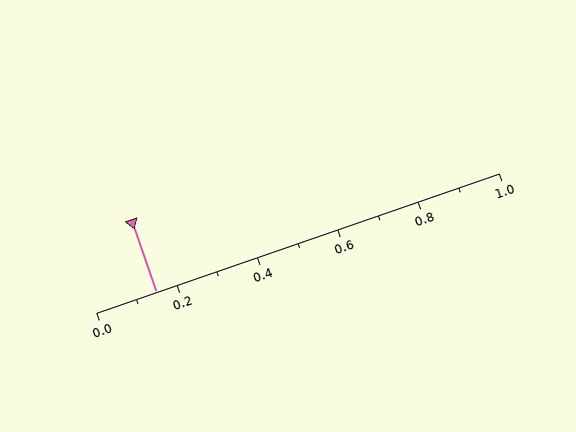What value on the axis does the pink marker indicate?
The marker indicates approximately 0.15.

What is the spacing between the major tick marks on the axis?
The major ticks are spaced 0.2 apart.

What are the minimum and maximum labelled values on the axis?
The axis runs from 0.0 to 1.0.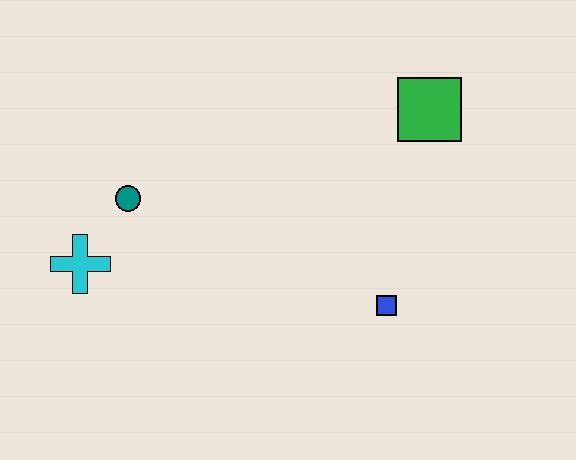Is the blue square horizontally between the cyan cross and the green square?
Yes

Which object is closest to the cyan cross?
The teal circle is closest to the cyan cross.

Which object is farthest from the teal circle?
The green square is farthest from the teal circle.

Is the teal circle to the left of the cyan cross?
No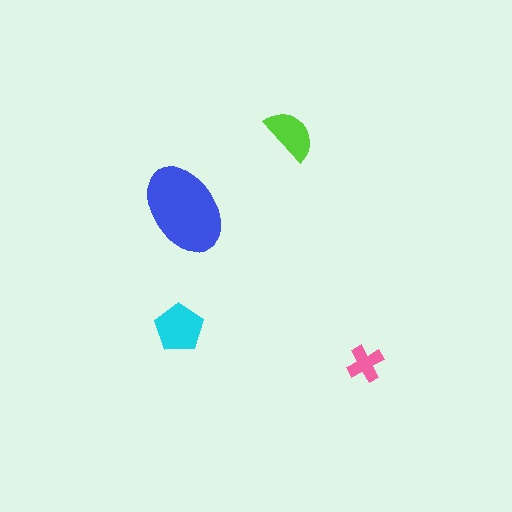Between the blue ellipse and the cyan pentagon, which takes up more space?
The blue ellipse.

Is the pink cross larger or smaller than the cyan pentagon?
Smaller.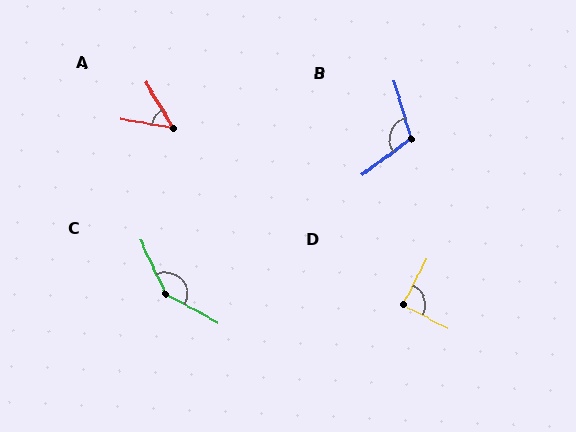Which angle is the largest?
C, at approximately 144 degrees.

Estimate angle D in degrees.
Approximately 90 degrees.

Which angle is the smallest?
A, at approximately 48 degrees.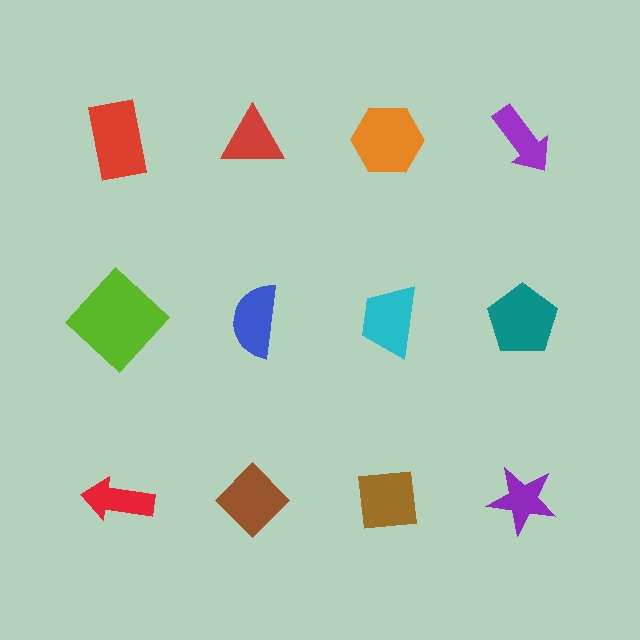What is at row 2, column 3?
A cyan trapezoid.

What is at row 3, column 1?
A red arrow.